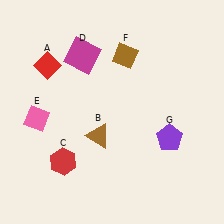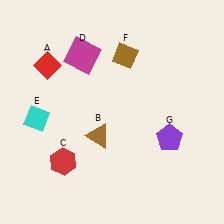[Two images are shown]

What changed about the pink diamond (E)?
In Image 1, E is pink. In Image 2, it changed to cyan.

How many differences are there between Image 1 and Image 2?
There is 1 difference between the two images.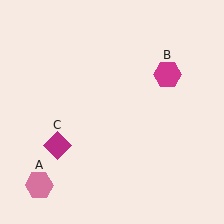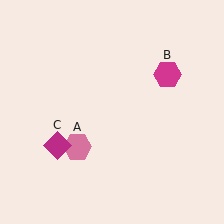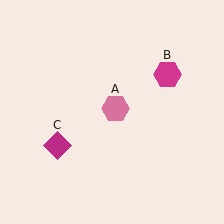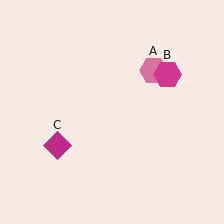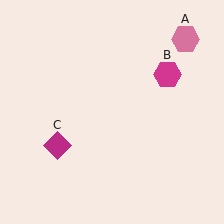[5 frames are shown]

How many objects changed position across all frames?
1 object changed position: pink hexagon (object A).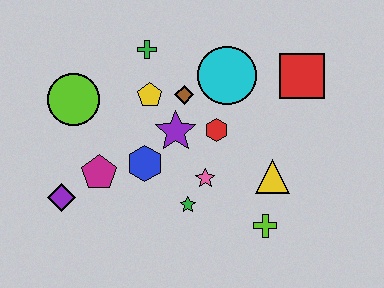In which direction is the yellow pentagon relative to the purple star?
The yellow pentagon is above the purple star.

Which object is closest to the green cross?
The yellow pentagon is closest to the green cross.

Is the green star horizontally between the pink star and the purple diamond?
Yes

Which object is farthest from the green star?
The red square is farthest from the green star.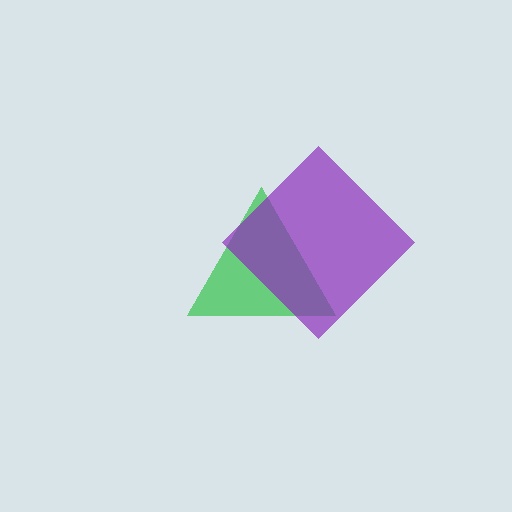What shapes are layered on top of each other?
The layered shapes are: a green triangle, a purple diamond.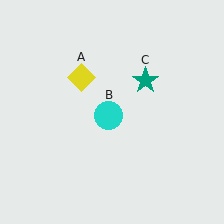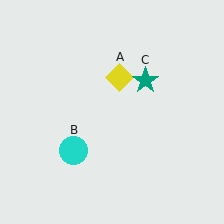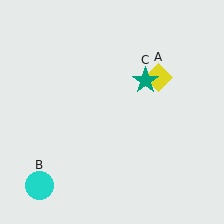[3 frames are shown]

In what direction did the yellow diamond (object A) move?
The yellow diamond (object A) moved right.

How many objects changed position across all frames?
2 objects changed position: yellow diamond (object A), cyan circle (object B).